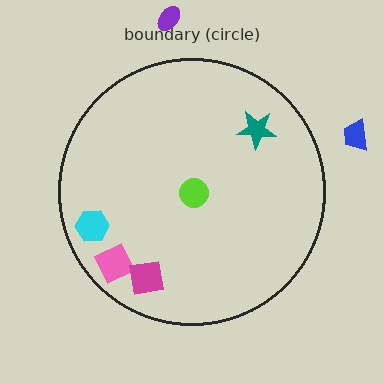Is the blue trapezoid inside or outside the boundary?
Outside.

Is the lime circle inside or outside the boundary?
Inside.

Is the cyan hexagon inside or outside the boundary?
Inside.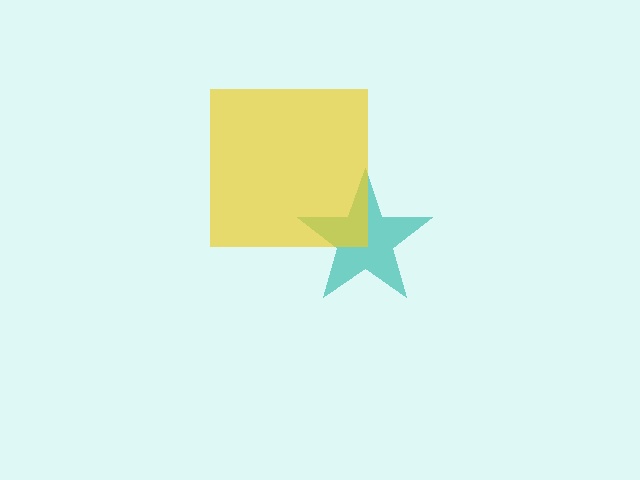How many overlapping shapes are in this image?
There are 2 overlapping shapes in the image.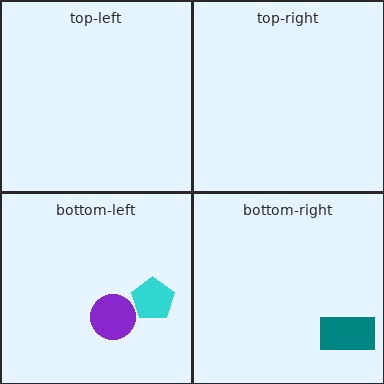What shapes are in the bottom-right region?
The teal rectangle.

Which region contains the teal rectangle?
The bottom-right region.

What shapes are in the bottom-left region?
The purple circle, the cyan pentagon.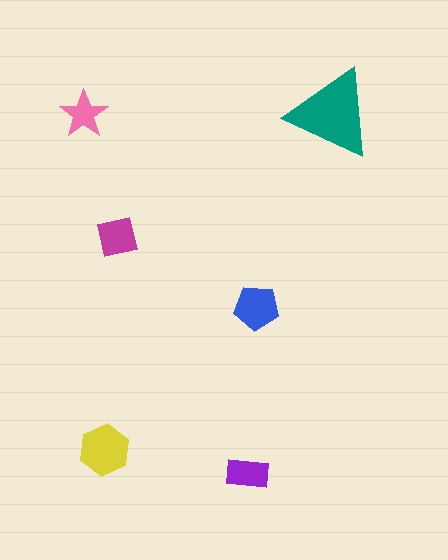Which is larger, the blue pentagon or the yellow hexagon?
The yellow hexagon.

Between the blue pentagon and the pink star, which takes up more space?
The blue pentagon.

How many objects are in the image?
There are 6 objects in the image.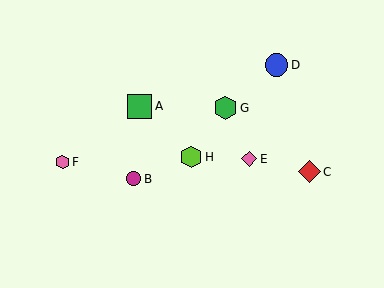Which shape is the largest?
The green square (labeled A) is the largest.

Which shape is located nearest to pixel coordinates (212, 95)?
The green hexagon (labeled G) at (226, 108) is nearest to that location.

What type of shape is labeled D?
Shape D is a blue circle.